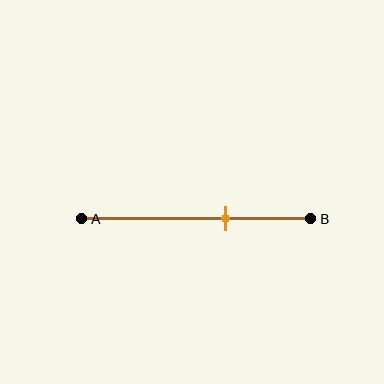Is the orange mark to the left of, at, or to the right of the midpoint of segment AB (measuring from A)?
The orange mark is to the right of the midpoint of segment AB.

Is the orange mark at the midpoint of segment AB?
No, the mark is at about 65% from A, not at the 50% midpoint.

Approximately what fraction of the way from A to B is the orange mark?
The orange mark is approximately 65% of the way from A to B.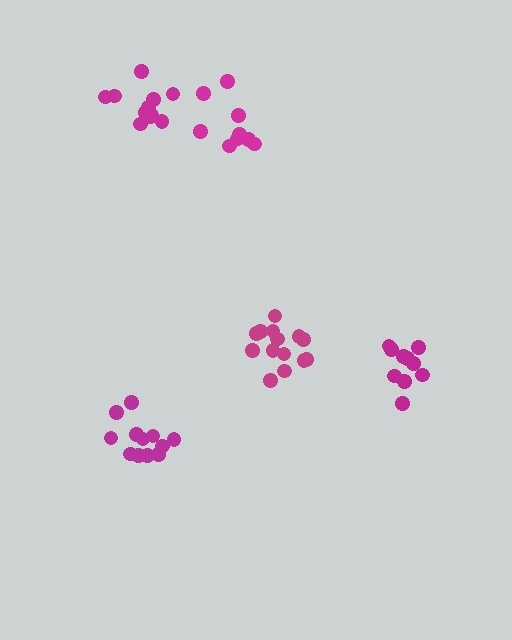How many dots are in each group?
Group 1: 9 dots, Group 2: 14 dots, Group 3: 12 dots, Group 4: 10 dots, Group 5: 11 dots (56 total).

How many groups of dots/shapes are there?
There are 5 groups.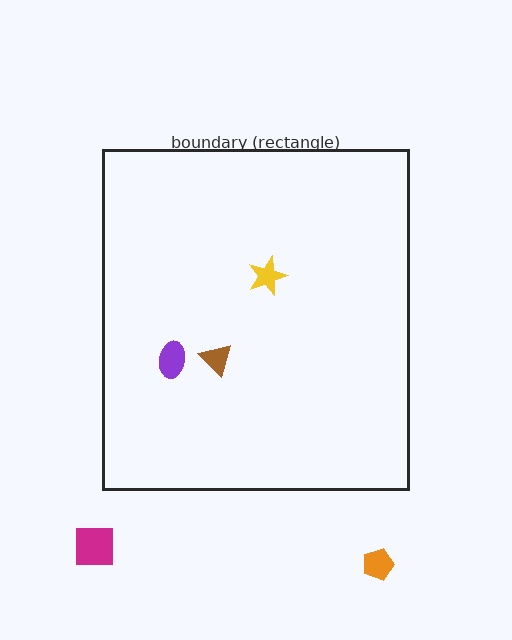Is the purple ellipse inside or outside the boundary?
Inside.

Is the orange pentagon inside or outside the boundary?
Outside.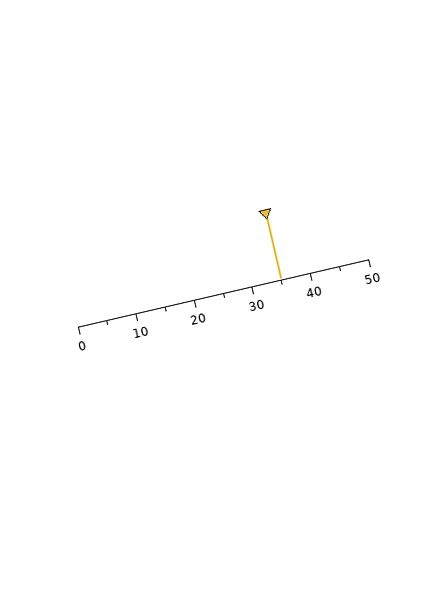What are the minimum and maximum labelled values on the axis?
The axis runs from 0 to 50.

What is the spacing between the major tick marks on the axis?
The major ticks are spaced 10 apart.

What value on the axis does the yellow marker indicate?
The marker indicates approximately 35.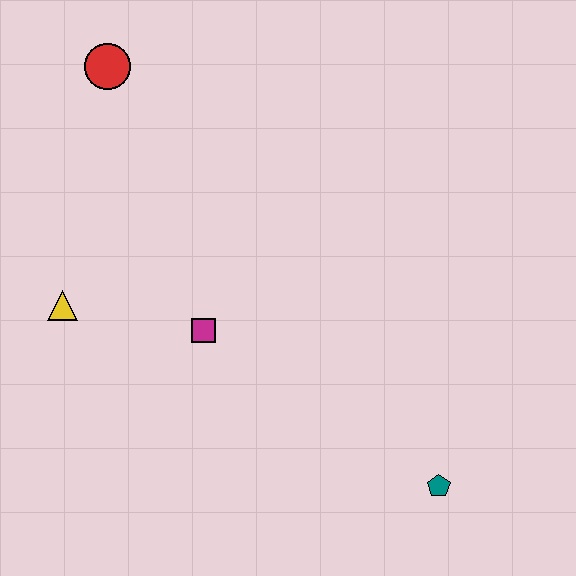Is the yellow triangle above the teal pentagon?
Yes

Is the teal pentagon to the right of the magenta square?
Yes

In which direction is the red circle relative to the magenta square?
The red circle is above the magenta square.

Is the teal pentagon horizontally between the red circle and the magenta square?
No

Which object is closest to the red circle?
The yellow triangle is closest to the red circle.